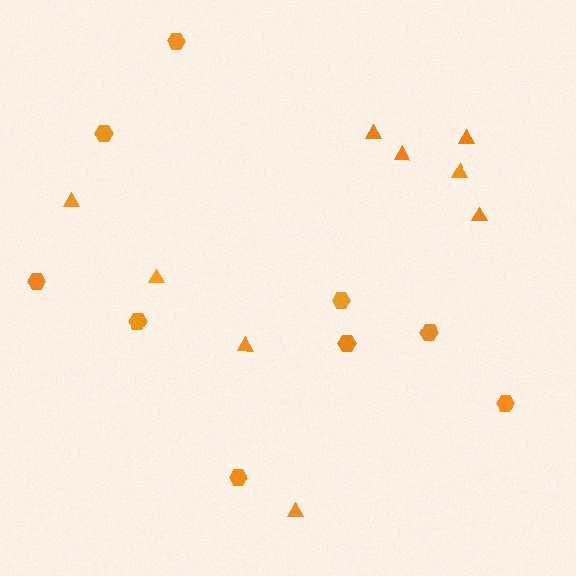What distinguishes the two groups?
There are 2 groups: one group of triangles (9) and one group of hexagons (9).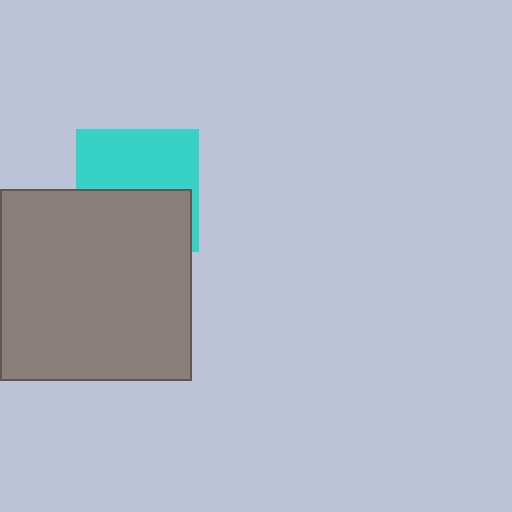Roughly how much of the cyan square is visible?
About half of it is visible (roughly 52%).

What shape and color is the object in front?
The object in front is a gray square.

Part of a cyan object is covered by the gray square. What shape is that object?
It is a square.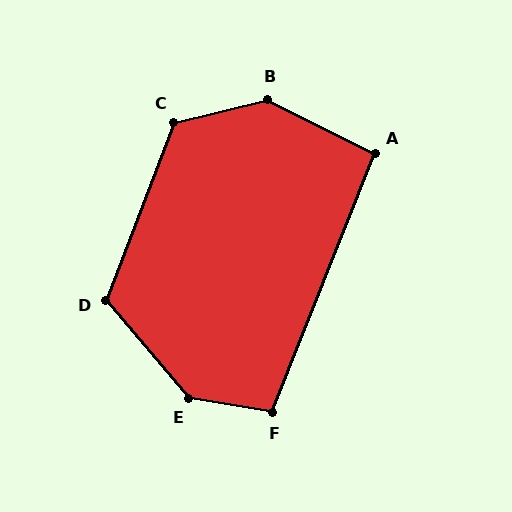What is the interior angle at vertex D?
Approximately 119 degrees (obtuse).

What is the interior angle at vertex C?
Approximately 125 degrees (obtuse).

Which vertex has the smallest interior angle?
A, at approximately 95 degrees.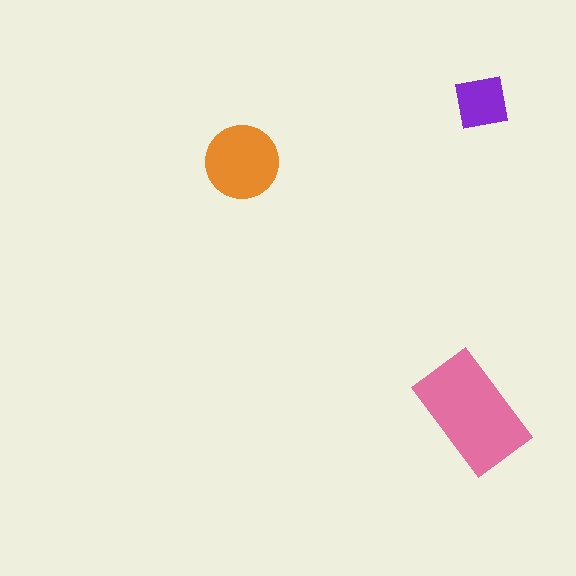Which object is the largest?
The pink rectangle.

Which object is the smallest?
The purple square.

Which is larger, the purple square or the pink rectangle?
The pink rectangle.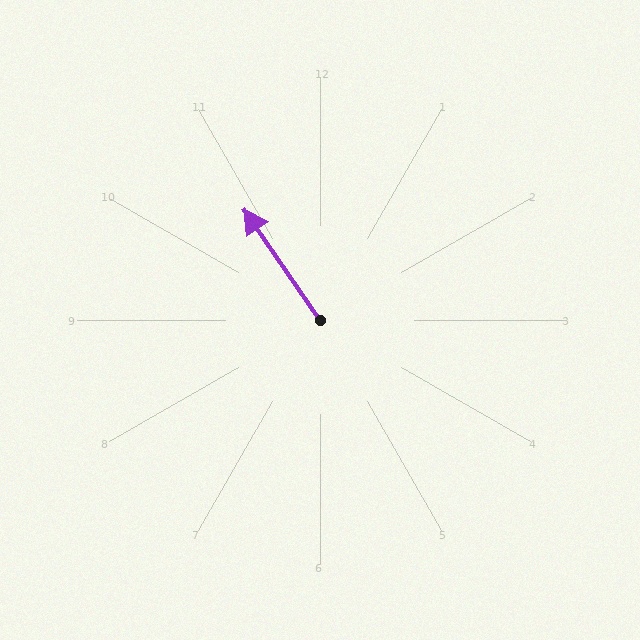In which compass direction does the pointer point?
Northwest.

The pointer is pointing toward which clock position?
Roughly 11 o'clock.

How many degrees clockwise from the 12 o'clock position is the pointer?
Approximately 325 degrees.